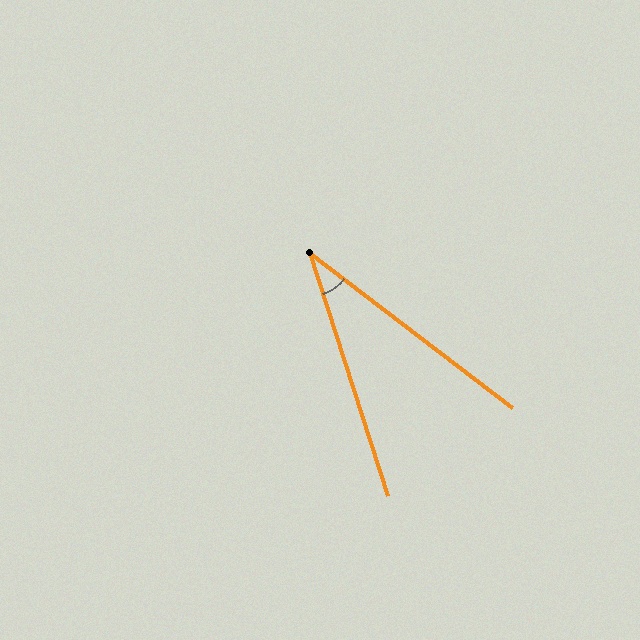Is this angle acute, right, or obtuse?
It is acute.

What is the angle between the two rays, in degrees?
Approximately 35 degrees.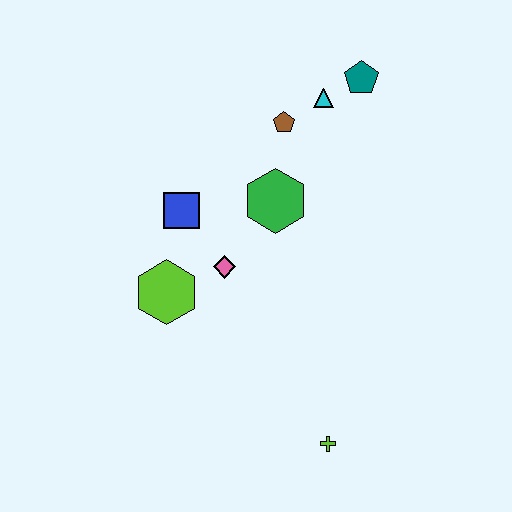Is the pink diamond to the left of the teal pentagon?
Yes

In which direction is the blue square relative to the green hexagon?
The blue square is to the left of the green hexagon.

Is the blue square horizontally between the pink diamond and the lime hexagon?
Yes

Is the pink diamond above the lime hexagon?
Yes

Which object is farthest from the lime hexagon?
The teal pentagon is farthest from the lime hexagon.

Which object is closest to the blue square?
The pink diamond is closest to the blue square.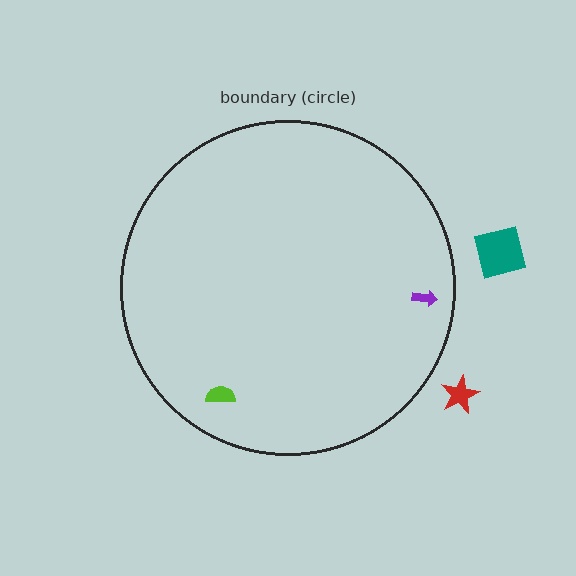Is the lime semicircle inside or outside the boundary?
Inside.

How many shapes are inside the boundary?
2 inside, 2 outside.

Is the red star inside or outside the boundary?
Outside.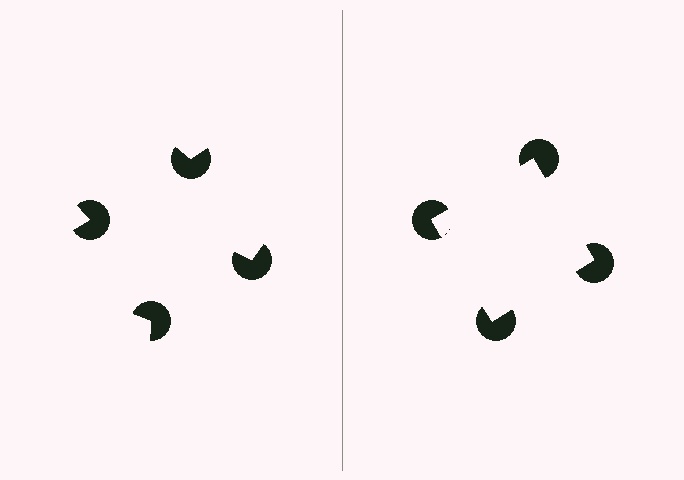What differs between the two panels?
The pac-man discs are positioned identically on both sides; only the wedge orientations differ. On the right they align to a square; on the left they are misaligned.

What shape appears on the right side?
An illusory square.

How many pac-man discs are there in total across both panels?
8 — 4 on each side.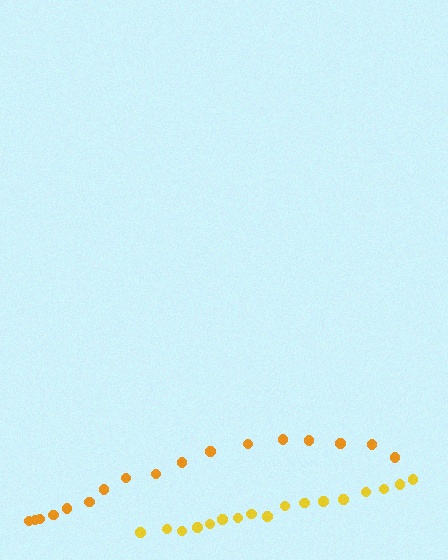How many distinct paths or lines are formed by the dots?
There are 2 distinct paths.